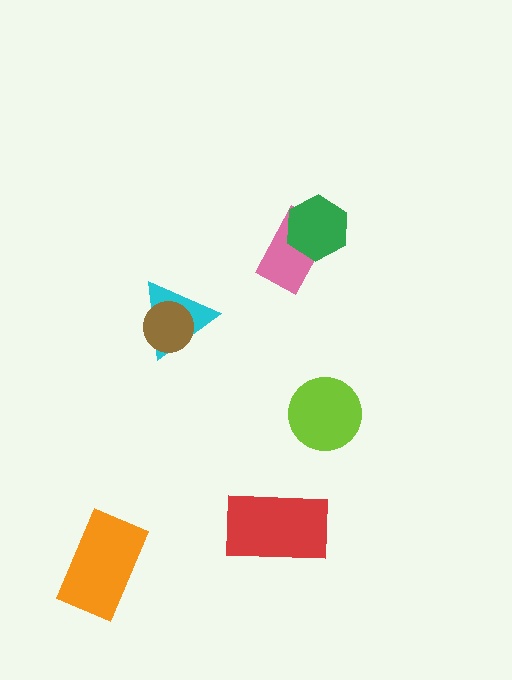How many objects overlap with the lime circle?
0 objects overlap with the lime circle.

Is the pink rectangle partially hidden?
Yes, it is partially covered by another shape.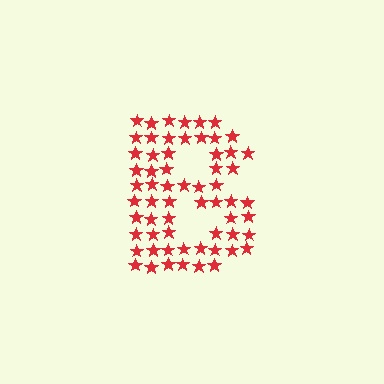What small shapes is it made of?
It is made of small stars.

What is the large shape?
The large shape is the letter B.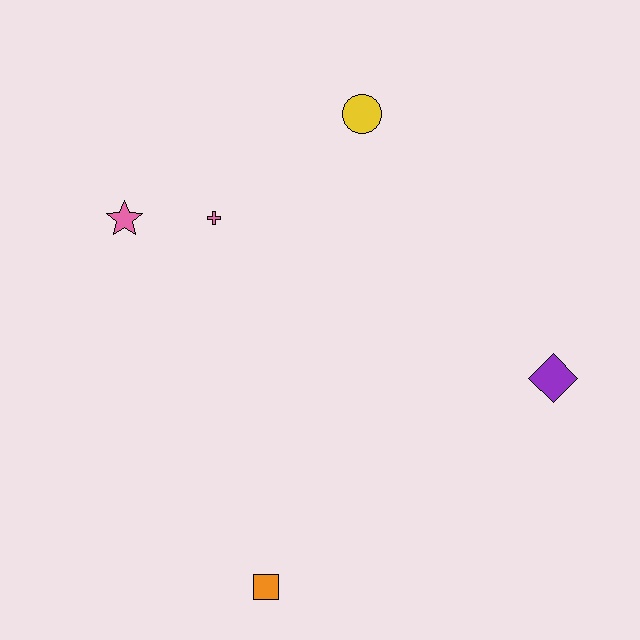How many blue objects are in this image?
There are no blue objects.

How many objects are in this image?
There are 5 objects.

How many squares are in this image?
There is 1 square.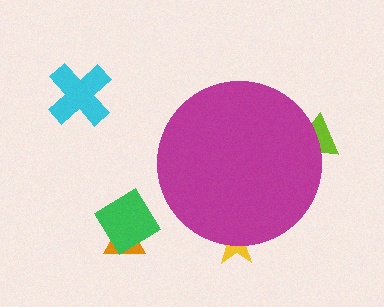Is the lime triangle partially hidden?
Yes, the lime triangle is partially hidden behind the magenta circle.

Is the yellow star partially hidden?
Yes, the yellow star is partially hidden behind the magenta circle.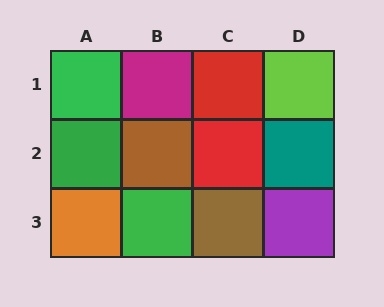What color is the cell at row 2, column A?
Green.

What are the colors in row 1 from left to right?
Green, magenta, red, lime.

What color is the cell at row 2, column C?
Red.